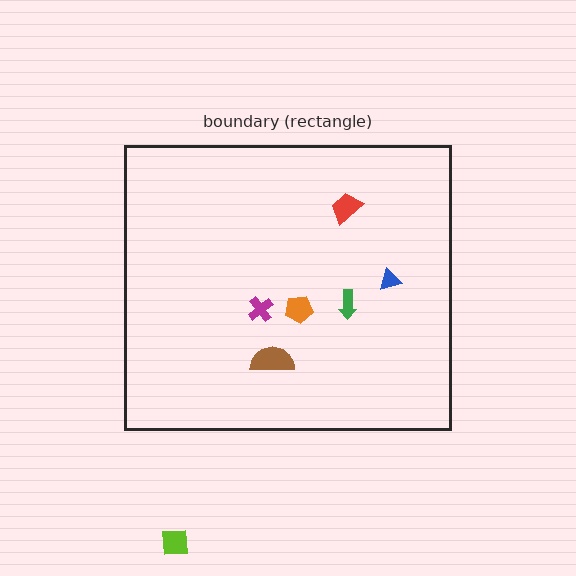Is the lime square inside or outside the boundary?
Outside.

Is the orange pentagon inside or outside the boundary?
Inside.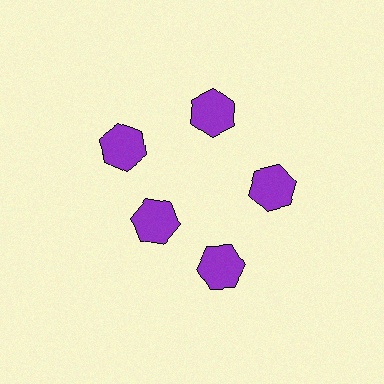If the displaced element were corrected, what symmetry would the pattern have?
It would have 5-fold rotational symmetry — the pattern would map onto itself every 72 degrees.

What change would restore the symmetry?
The symmetry would be restored by moving it outward, back onto the ring so that all 5 hexagons sit at equal angles and equal distance from the center.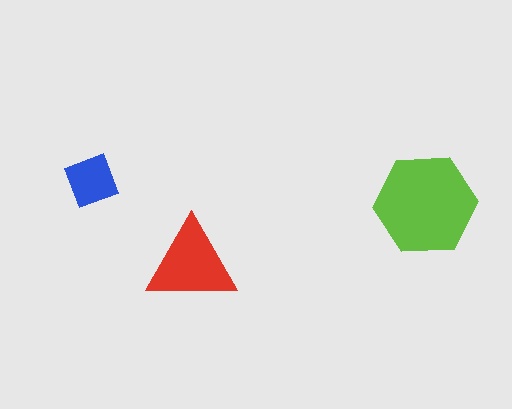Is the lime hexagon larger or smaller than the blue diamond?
Larger.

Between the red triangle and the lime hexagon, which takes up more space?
The lime hexagon.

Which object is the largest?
The lime hexagon.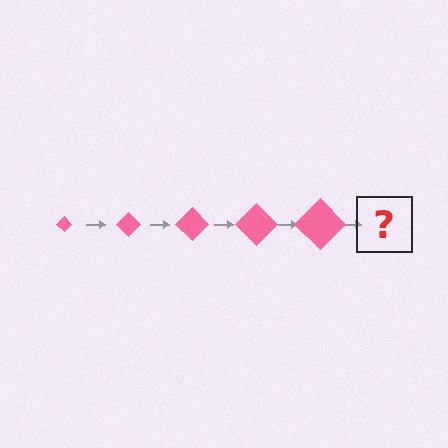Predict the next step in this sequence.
The next step is a pink diamond, larger than the previous one.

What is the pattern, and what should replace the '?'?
The pattern is that the diamond gets progressively larger each step. The '?' should be a pink diamond, larger than the previous one.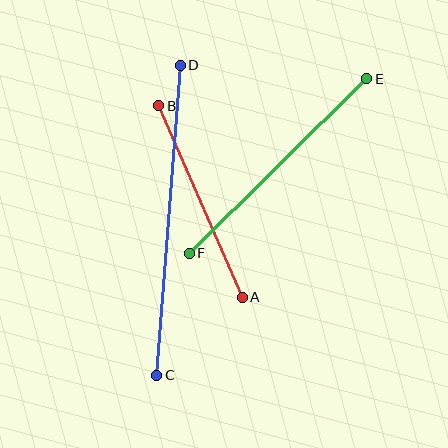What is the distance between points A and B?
The distance is approximately 209 pixels.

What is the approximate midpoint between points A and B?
The midpoint is at approximately (200, 202) pixels.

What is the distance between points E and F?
The distance is approximately 249 pixels.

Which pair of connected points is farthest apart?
Points C and D are farthest apart.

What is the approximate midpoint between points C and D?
The midpoint is at approximately (169, 220) pixels.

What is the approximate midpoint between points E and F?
The midpoint is at approximately (278, 166) pixels.